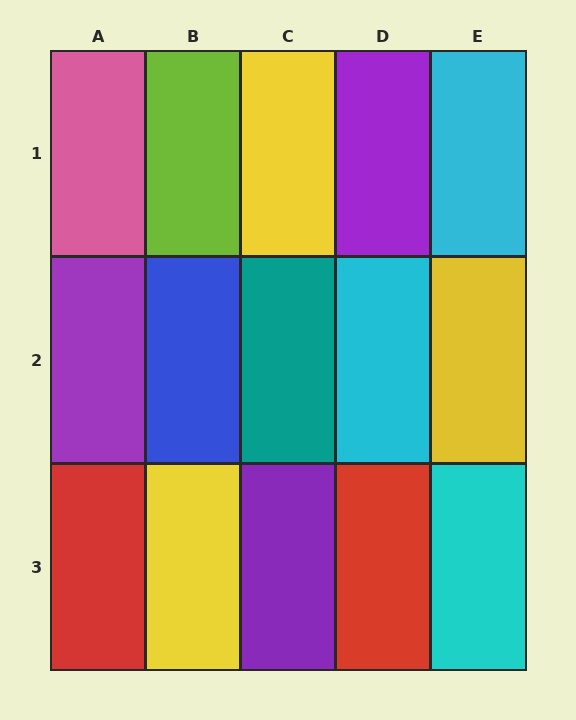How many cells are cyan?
3 cells are cyan.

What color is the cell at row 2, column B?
Blue.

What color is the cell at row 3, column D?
Red.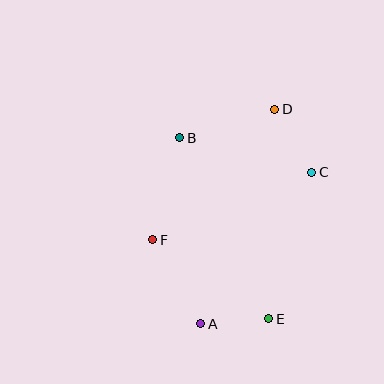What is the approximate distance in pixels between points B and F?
The distance between B and F is approximately 105 pixels.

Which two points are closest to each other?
Points A and E are closest to each other.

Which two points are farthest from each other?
Points A and D are farthest from each other.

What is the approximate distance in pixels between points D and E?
The distance between D and E is approximately 209 pixels.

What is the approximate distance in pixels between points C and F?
The distance between C and F is approximately 173 pixels.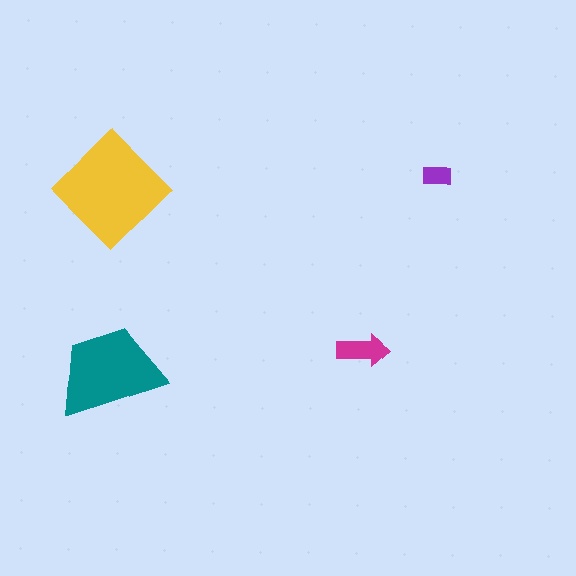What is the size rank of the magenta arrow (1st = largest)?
3rd.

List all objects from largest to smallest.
The yellow diamond, the teal trapezoid, the magenta arrow, the purple rectangle.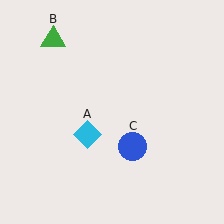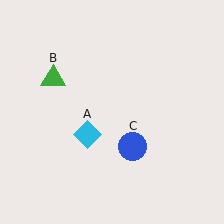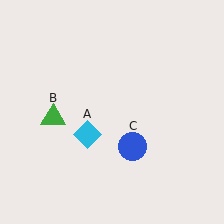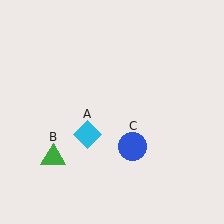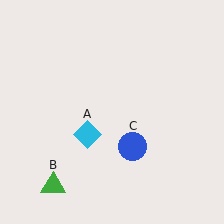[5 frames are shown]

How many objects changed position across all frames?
1 object changed position: green triangle (object B).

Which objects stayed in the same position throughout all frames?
Cyan diamond (object A) and blue circle (object C) remained stationary.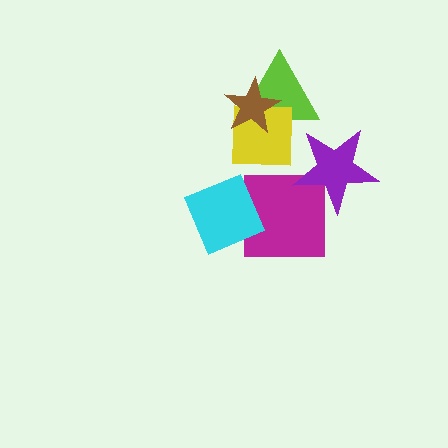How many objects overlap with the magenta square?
2 objects overlap with the magenta square.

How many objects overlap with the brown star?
2 objects overlap with the brown star.